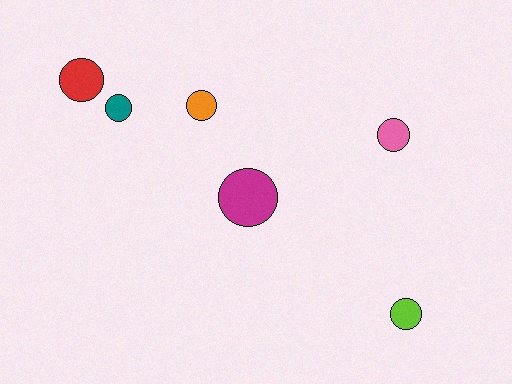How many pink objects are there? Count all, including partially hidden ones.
There is 1 pink object.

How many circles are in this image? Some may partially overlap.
There are 6 circles.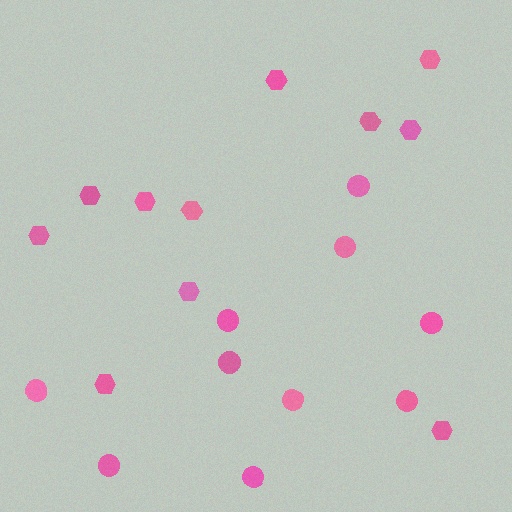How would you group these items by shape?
There are 2 groups: one group of hexagons (11) and one group of circles (10).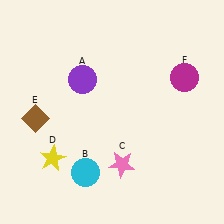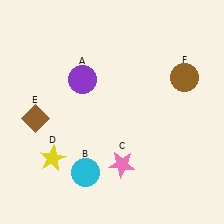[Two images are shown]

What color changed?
The circle (F) changed from magenta in Image 1 to brown in Image 2.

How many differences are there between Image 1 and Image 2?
There is 1 difference between the two images.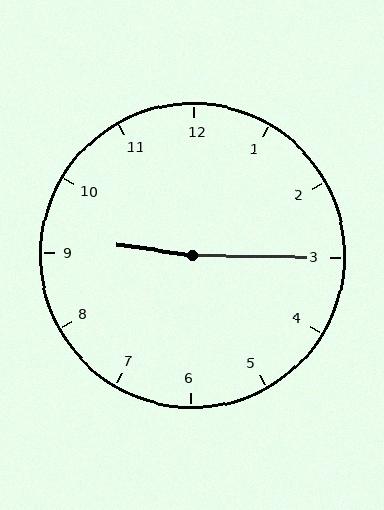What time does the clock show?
9:15.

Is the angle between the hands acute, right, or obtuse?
It is obtuse.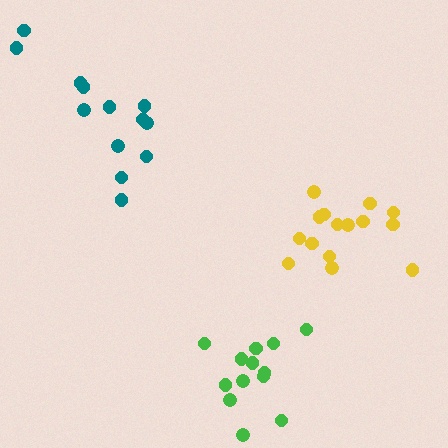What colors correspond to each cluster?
The clusters are colored: teal, yellow, green.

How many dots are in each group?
Group 1: 13 dots, Group 2: 15 dots, Group 3: 13 dots (41 total).